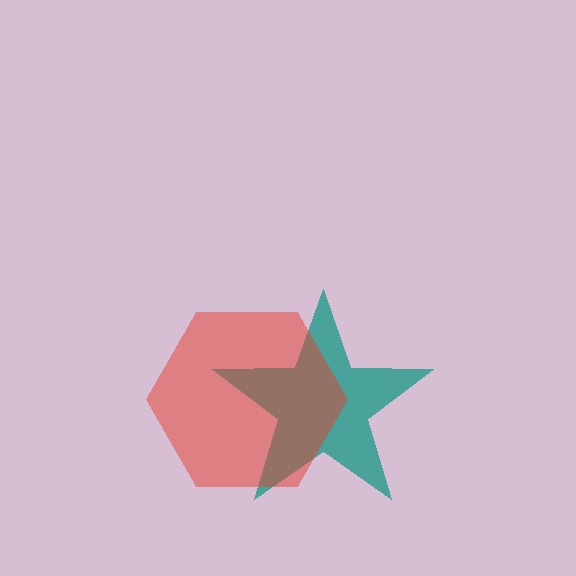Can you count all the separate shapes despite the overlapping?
Yes, there are 2 separate shapes.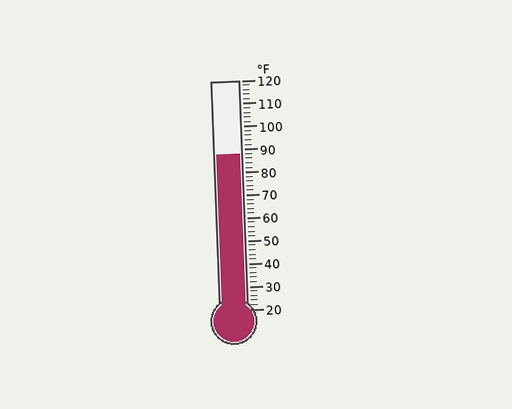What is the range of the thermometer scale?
The thermometer scale ranges from 20°F to 120°F.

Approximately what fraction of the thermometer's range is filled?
The thermometer is filled to approximately 70% of its range.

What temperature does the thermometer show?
The thermometer shows approximately 88°F.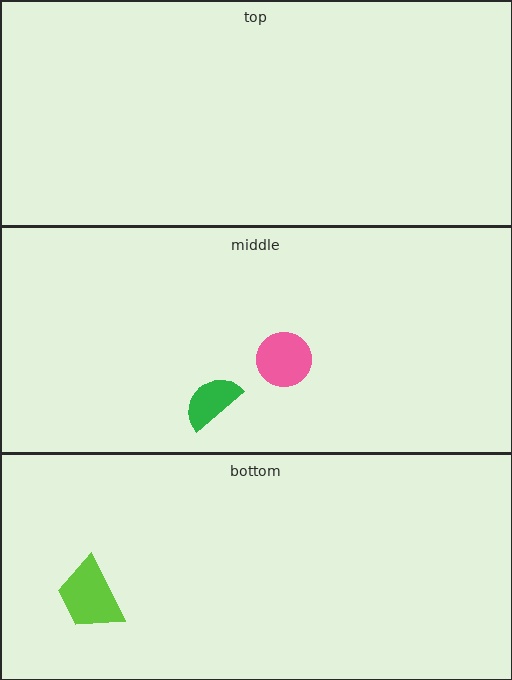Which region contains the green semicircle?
The middle region.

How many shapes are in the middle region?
2.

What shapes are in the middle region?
The pink circle, the green semicircle.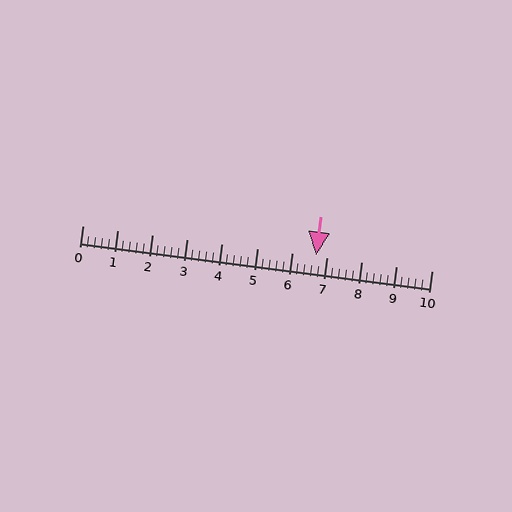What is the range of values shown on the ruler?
The ruler shows values from 0 to 10.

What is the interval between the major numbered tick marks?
The major tick marks are spaced 1 units apart.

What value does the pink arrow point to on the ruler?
The pink arrow points to approximately 6.7.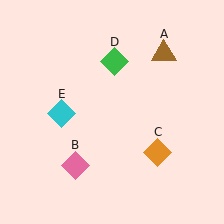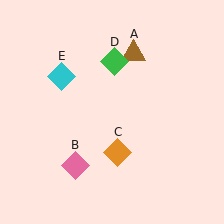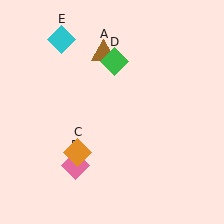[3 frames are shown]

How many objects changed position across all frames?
3 objects changed position: brown triangle (object A), orange diamond (object C), cyan diamond (object E).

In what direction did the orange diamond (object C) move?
The orange diamond (object C) moved left.